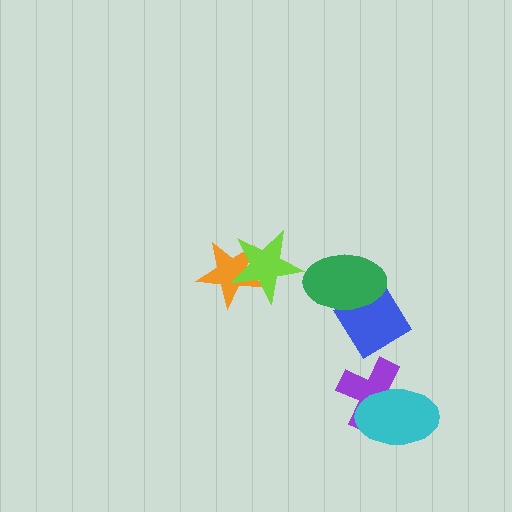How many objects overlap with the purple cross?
1 object overlaps with the purple cross.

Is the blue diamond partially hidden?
Yes, it is partially covered by another shape.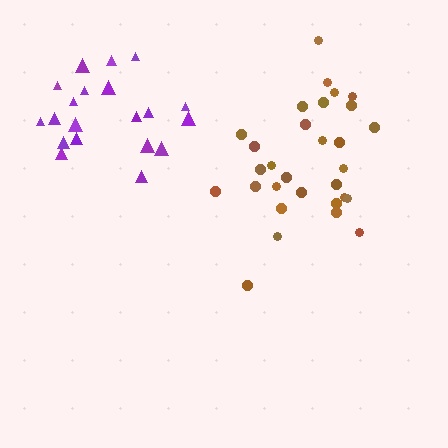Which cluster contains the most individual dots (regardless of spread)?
Brown (30).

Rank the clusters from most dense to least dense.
brown, purple.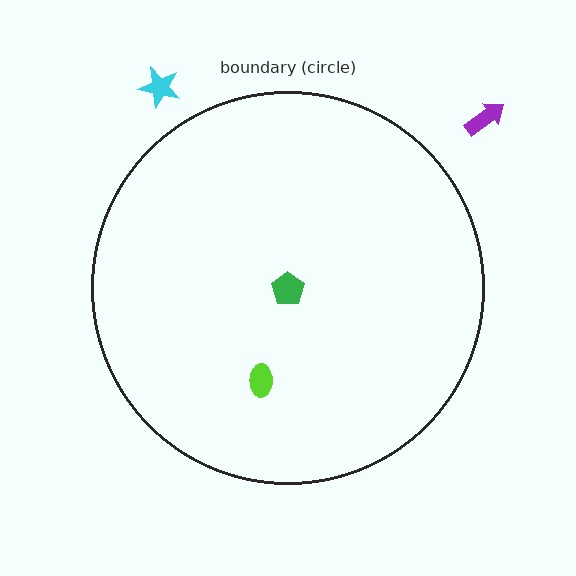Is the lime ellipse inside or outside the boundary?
Inside.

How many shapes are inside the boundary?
2 inside, 2 outside.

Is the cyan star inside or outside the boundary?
Outside.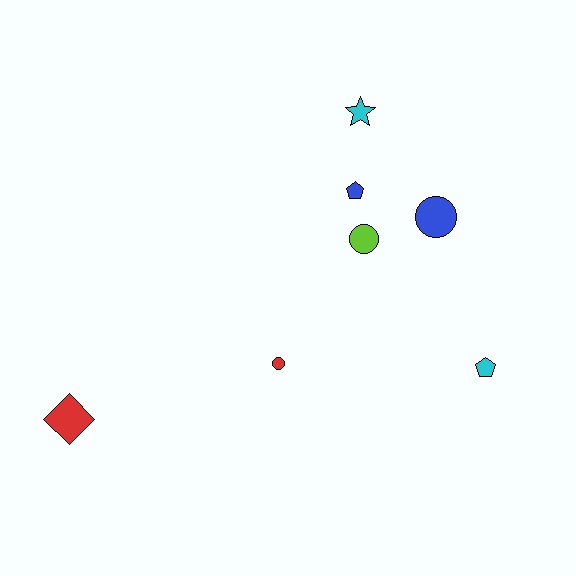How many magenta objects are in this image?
There are no magenta objects.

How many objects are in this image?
There are 7 objects.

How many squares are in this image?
There are no squares.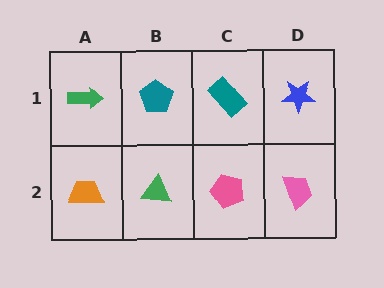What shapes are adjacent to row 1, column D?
A pink trapezoid (row 2, column D), a teal rectangle (row 1, column C).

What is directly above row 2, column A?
A green arrow.